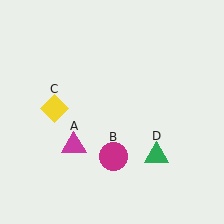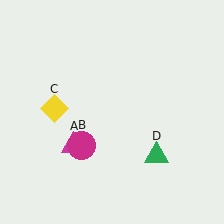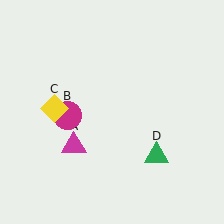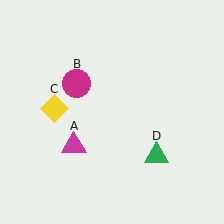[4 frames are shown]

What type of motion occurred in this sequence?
The magenta circle (object B) rotated clockwise around the center of the scene.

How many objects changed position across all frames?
1 object changed position: magenta circle (object B).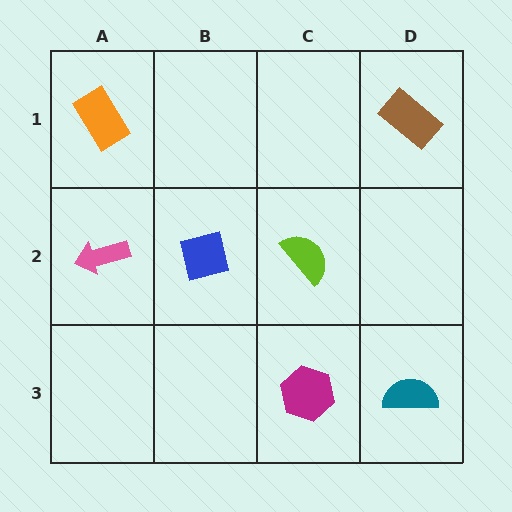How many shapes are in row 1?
2 shapes.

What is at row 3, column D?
A teal semicircle.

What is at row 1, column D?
A brown rectangle.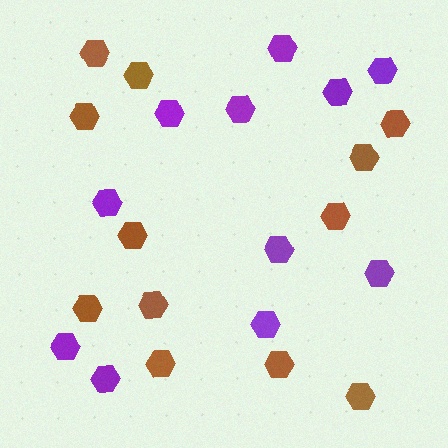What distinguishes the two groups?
There are 2 groups: one group of purple hexagons (11) and one group of brown hexagons (12).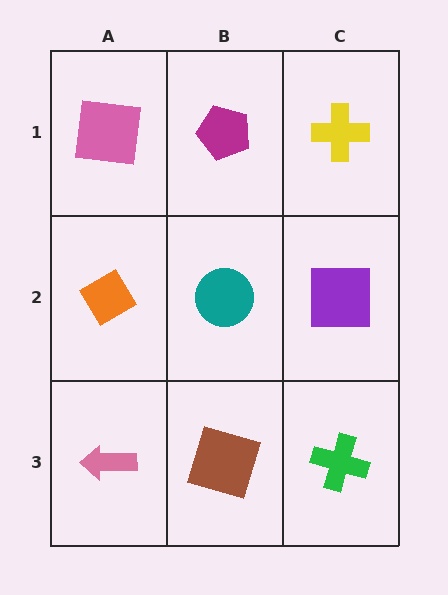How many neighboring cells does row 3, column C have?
2.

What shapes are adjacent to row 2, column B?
A magenta pentagon (row 1, column B), a brown square (row 3, column B), an orange diamond (row 2, column A), a purple square (row 2, column C).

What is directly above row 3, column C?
A purple square.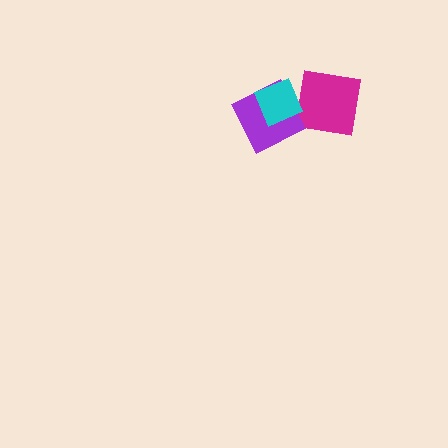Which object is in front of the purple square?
The cyan diamond is in front of the purple square.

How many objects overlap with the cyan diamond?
2 objects overlap with the cyan diamond.